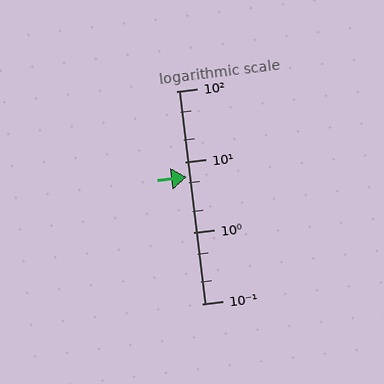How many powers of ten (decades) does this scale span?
The scale spans 3 decades, from 0.1 to 100.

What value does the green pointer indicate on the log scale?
The pointer indicates approximately 6.2.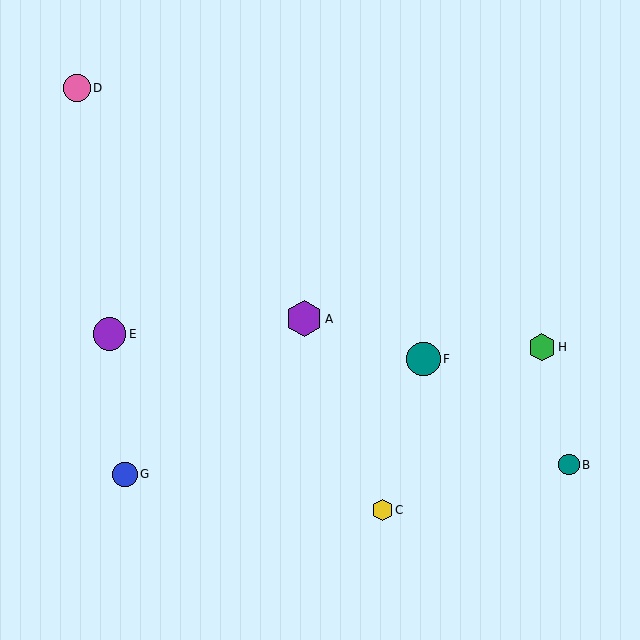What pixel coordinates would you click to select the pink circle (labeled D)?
Click at (77, 88) to select the pink circle D.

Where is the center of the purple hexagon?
The center of the purple hexagon is at (304, 319).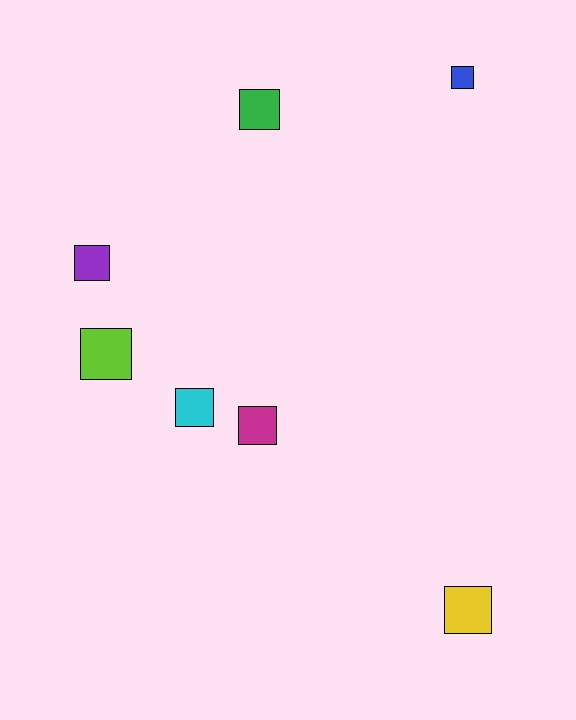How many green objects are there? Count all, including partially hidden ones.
There is 1 green object.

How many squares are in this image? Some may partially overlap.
There are 7 squares.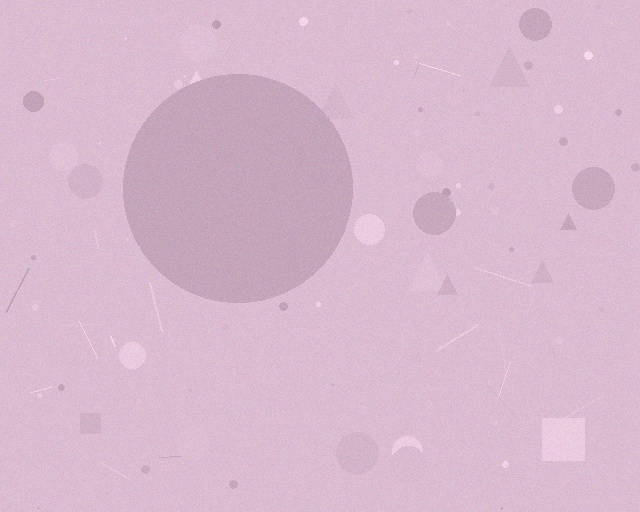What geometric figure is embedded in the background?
A circle is embedded in the background.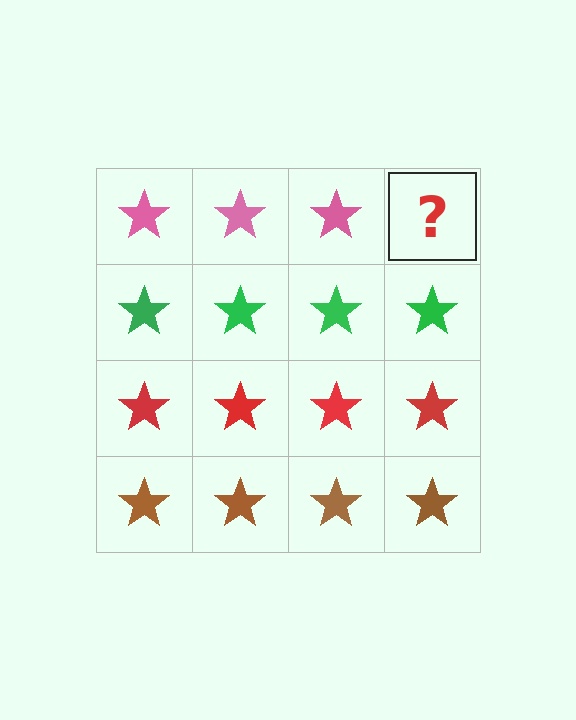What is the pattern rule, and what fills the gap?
The rule is that each row has a consistent color. The gap should be filled with a pink star.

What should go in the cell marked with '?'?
The missing cell should contain a pink star.